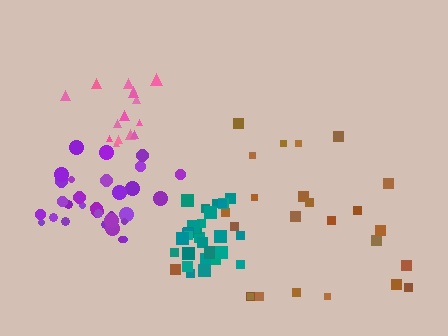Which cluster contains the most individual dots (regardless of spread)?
Purple (31).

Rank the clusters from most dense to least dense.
teal, purple, pink, brown.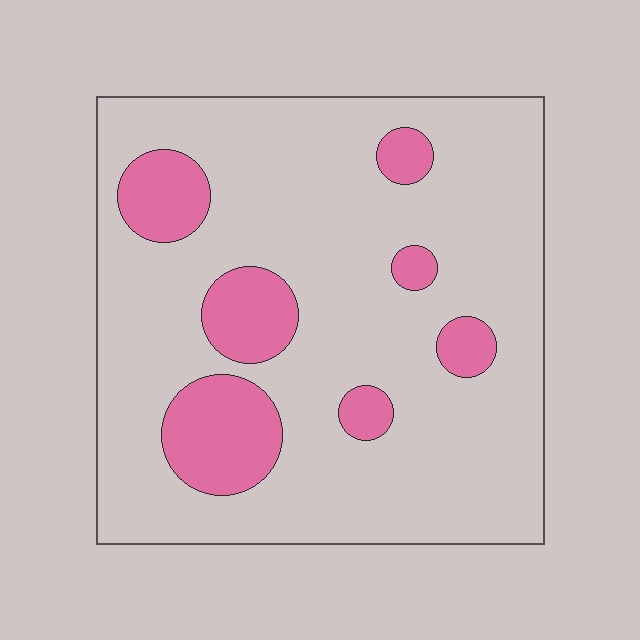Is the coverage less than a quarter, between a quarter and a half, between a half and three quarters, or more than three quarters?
Less than a quarter.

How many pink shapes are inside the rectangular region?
7.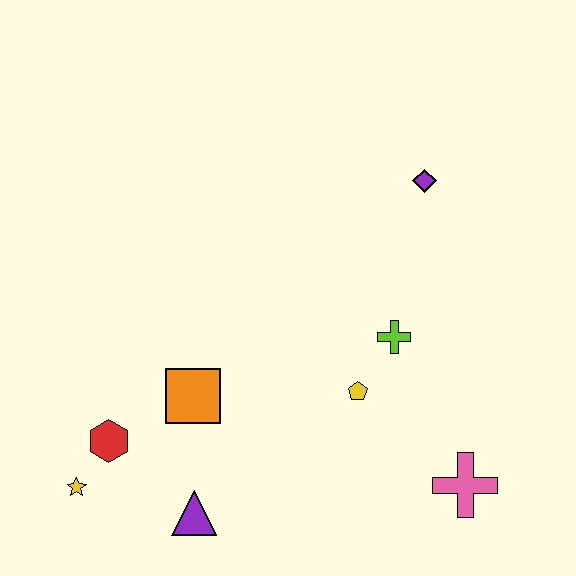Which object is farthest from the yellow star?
The purple diamond is farthest from the yellow star.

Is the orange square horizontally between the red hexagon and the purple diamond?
Yes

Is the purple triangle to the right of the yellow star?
Yes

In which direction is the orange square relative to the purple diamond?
The orange square is to the left of the purple diamond.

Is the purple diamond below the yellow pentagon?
No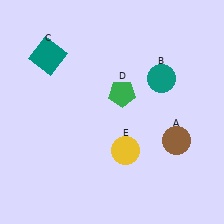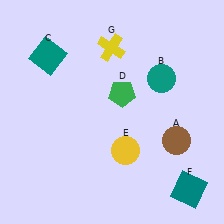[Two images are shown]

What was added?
A teal square (F), a yellow cross (G) were added in Image 2.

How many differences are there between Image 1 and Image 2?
There are 2 differences between the two images.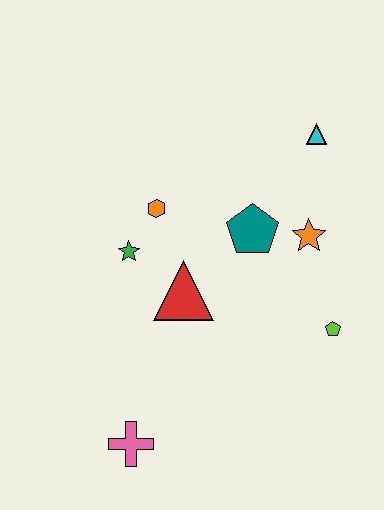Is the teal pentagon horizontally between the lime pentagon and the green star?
Yes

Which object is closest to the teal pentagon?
The orange star is closest to the teal pentagon.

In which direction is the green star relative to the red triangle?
The green star is to the left of the red triangle.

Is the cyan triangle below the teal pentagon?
No